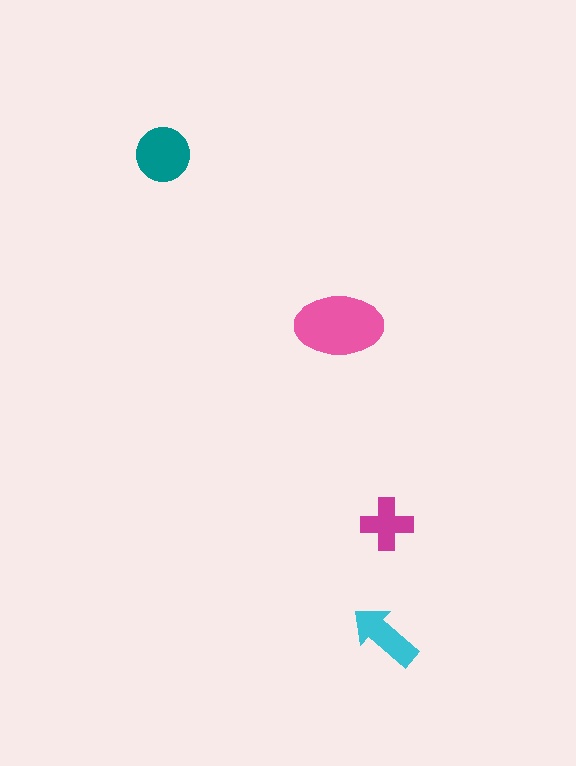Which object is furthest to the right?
The magenta cross is rightmost.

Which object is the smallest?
The magenta cross.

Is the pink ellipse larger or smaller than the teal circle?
Larger.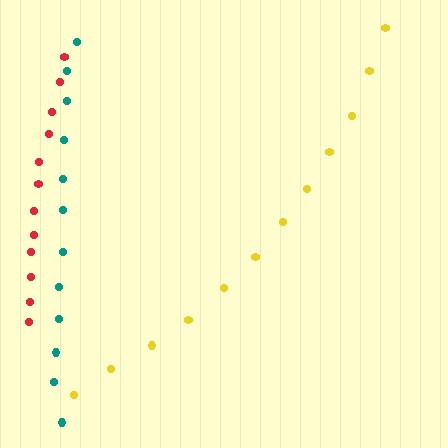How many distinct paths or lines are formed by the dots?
There are 3 distinct paths.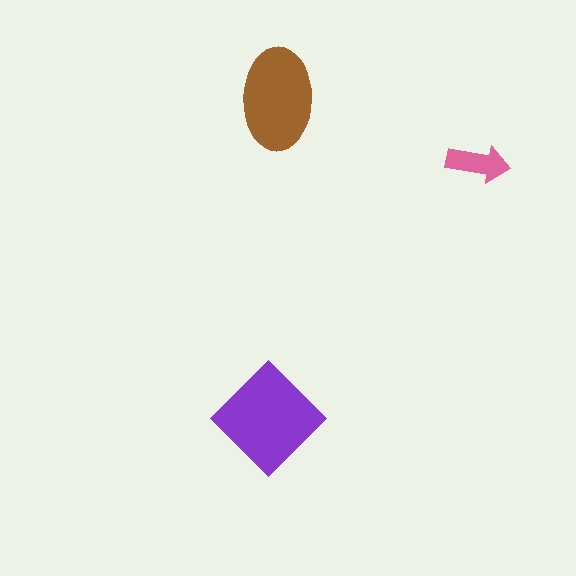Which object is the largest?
The purple diamond.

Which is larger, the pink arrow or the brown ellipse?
The brown ellipse.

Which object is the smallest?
The pink arrow.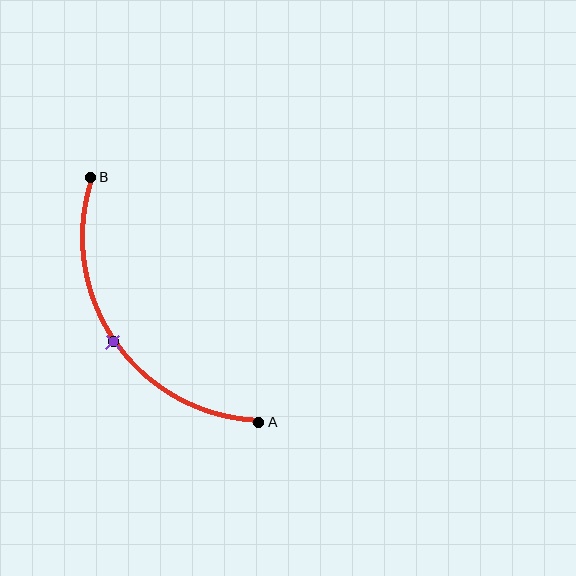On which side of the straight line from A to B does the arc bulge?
The arc bulges below and to the left of the straight line connecting A and B.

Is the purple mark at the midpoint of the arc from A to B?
Yes. The purple mark lies on the arc at equal arc-length from both A and B — it is the arc midpoint.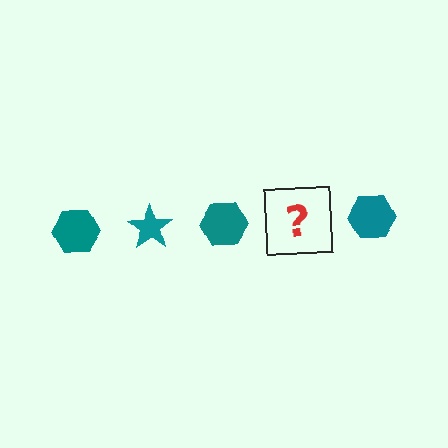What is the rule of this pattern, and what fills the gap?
The rule is that the pattern cycles through hexagon, star shapes in teal. The gap should be filled with a teal star.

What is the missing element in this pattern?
The missing element is a teal star.